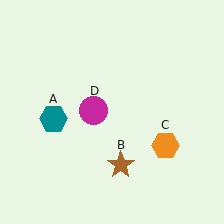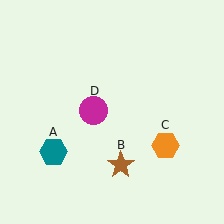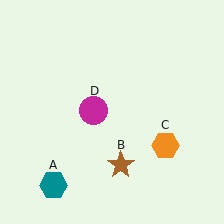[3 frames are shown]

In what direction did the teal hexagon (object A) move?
The teal hexagon (object A) moved down.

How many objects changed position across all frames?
1 object changed position: teal hexagon (object A).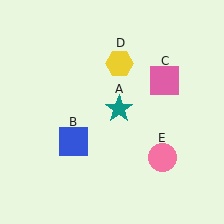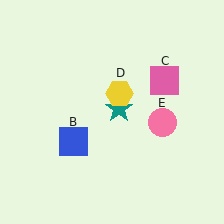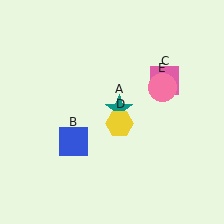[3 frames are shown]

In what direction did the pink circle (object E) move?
The pink circle (object E) moved up.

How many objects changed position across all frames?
2 objects changed position: yellow hexagon (object D), pink circle (object E).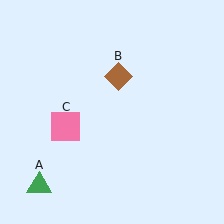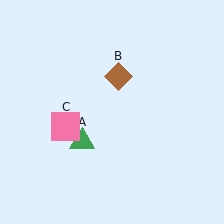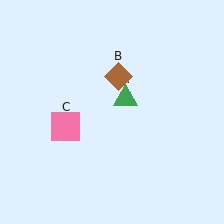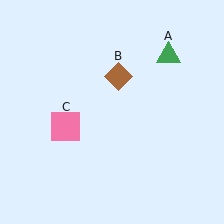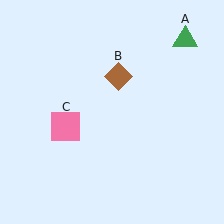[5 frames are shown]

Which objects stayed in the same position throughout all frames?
Brown diamond (object B) and pink square (object C) remained stationary.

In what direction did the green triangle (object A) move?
The green triangle (object A) moved up and to the right.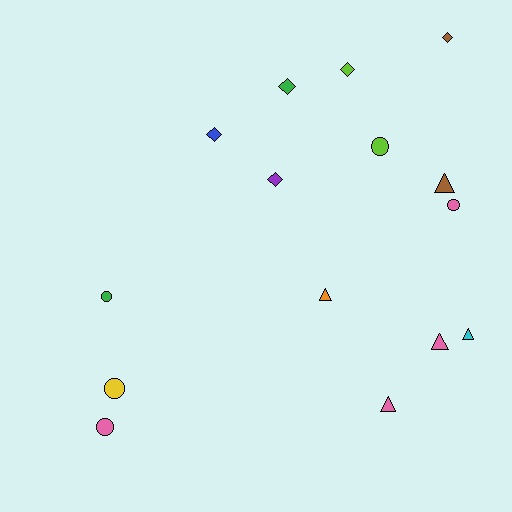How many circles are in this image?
There are 5 circles.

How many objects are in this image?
There are 15 objects.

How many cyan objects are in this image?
There is 1 cyan object.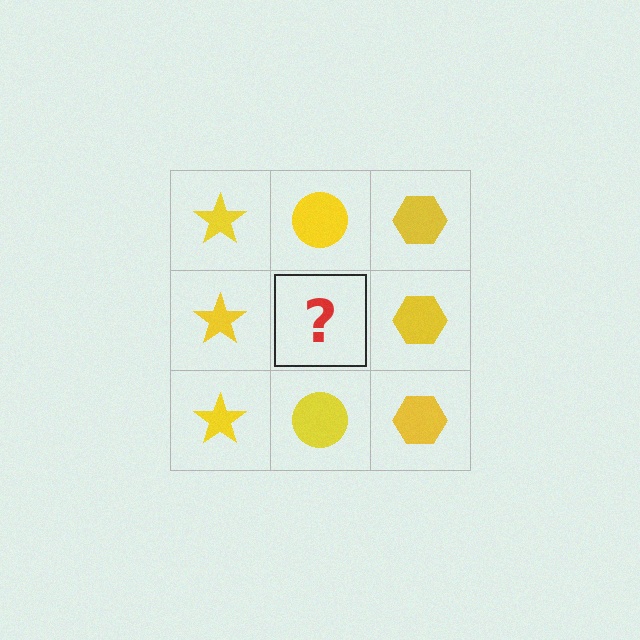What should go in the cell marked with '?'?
The missing cell should contain a yellow circle.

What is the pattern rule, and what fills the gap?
The rule is that each column has a consistent shape. The gap should be filled with a yellow circle.